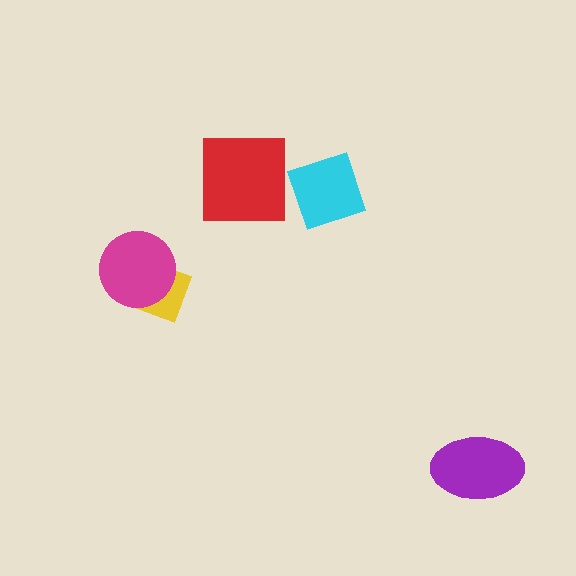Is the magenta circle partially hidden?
No, no other shape covers it.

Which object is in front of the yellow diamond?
The magenta circle is in front of the yellow diamond.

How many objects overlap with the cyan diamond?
0 objects overlap with the cyan diamond.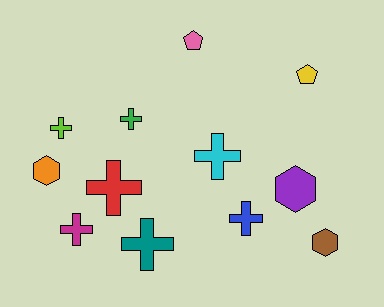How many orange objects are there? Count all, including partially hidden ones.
There is 1 orange object.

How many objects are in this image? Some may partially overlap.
There are 12 objects.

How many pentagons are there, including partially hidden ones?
There are 2 pentagons.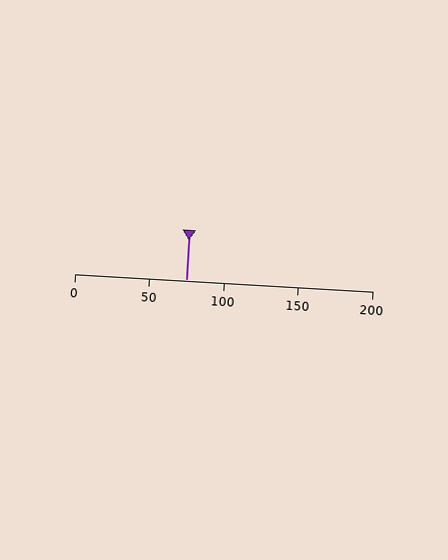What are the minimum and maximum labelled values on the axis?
The axis runs from 0 to 200.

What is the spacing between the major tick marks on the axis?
The major ticks are spaced 50 apart.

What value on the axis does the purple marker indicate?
The marker indicates approximately 75.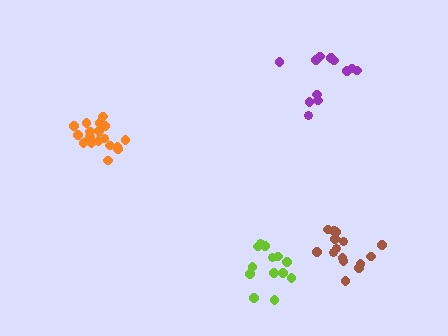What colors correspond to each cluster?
The clusters are colored: orange, purple, brown, lime.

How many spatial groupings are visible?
There are 4 spatial groupings.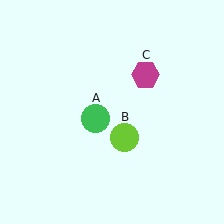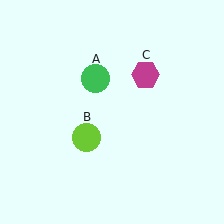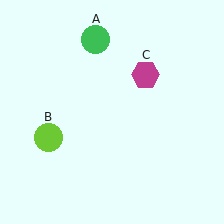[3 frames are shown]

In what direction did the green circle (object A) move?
The green circle (object A) moved up.